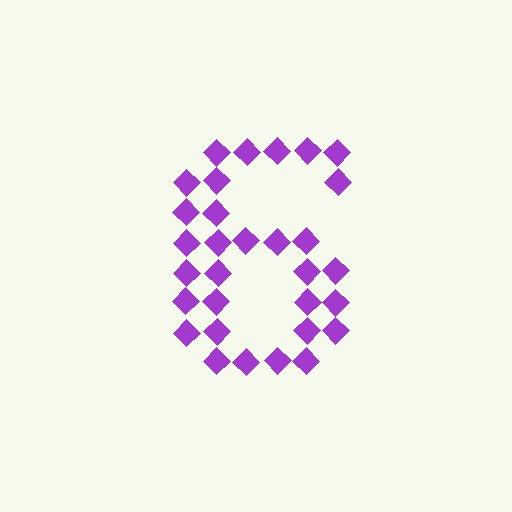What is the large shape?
The large shape is the digit 6.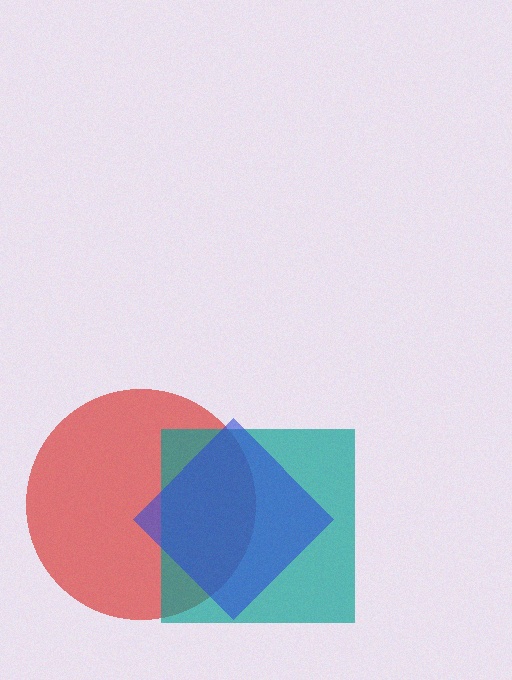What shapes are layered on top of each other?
The layered shapes are: a red circle, a teal square, a blue diamond.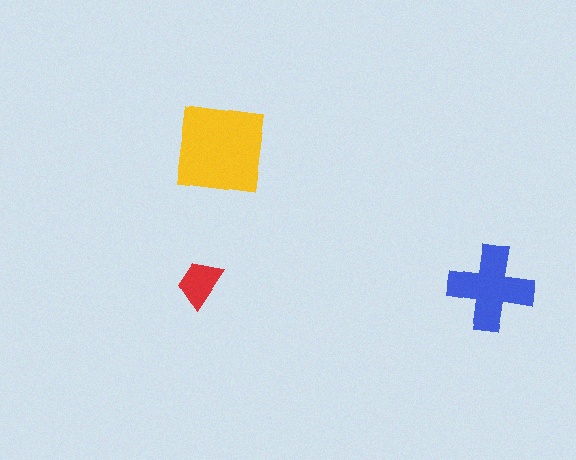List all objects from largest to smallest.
The yellow square, the blue cross, the red trapezoid.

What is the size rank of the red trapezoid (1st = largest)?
3rd.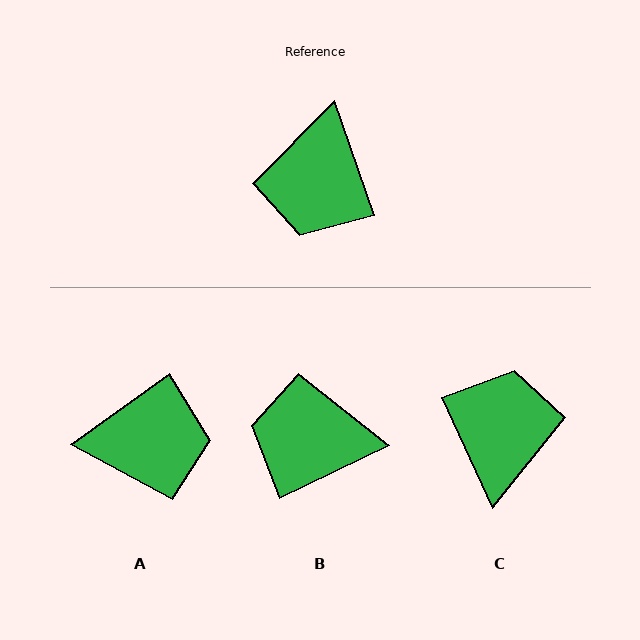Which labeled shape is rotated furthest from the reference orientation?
C, about 174 degrees away.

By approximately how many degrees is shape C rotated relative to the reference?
Approximately 174 degrees clockwise.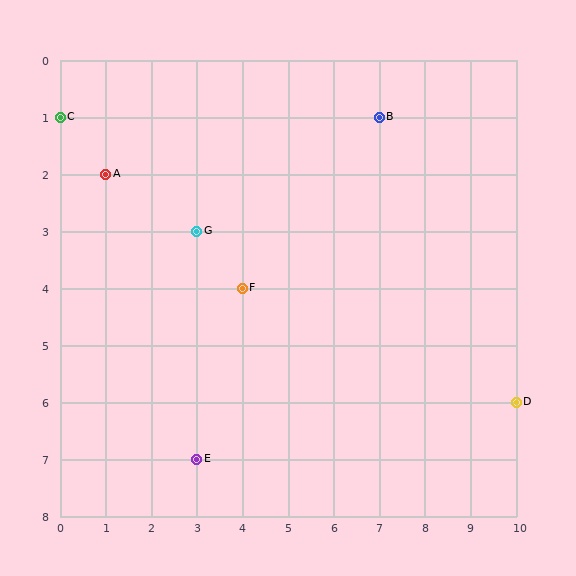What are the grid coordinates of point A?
Point A is at grid coordinates (1, 2).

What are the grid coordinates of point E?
Point E is at grid coordinates (3, 7).